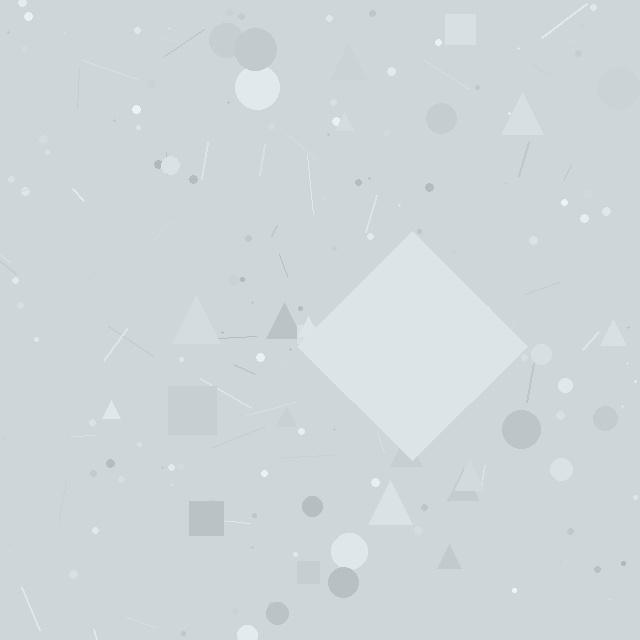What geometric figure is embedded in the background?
A diamond is embedded in the background.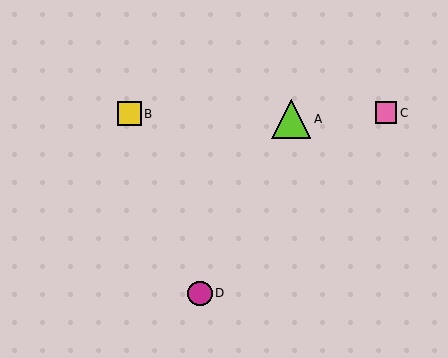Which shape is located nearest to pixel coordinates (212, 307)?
The magenta circle (labeled D) at (200, 293) is nearest to that location.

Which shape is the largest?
The lime triangle (labeled A) is the largest.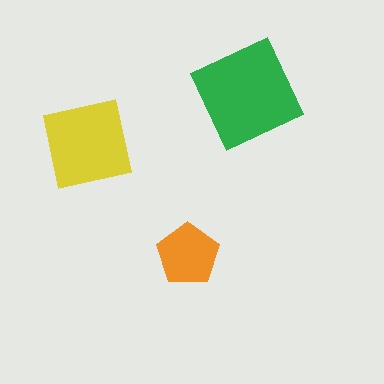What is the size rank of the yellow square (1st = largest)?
2nd.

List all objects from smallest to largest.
The orange pentagon, the yellow square, the green diamond.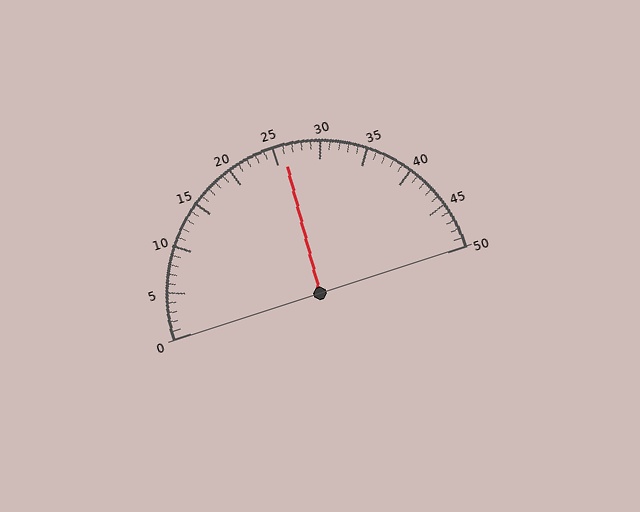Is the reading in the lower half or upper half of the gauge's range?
The reading is in the upper half of the range (0 to 50).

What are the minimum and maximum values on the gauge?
The gauge ranges from 0 to 50.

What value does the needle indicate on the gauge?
The needle indicates approximately 26.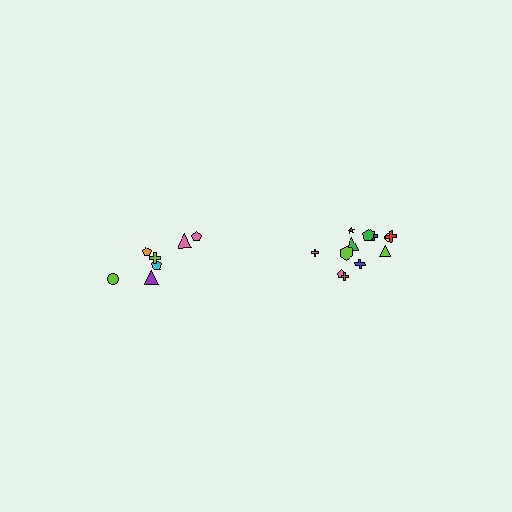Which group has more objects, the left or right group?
The right group.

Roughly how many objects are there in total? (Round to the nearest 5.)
Roughly 20 objects in total.